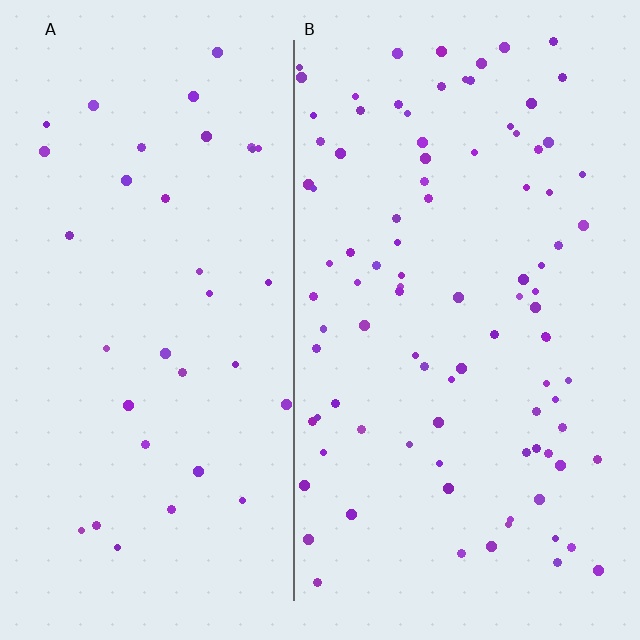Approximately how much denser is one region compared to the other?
Approximately 2.7× — region B over region A.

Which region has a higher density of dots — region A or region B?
B (the right).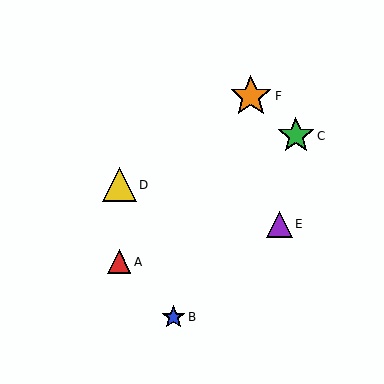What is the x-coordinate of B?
Object B is at x≈173.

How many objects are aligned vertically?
2 objects (A, D) are aligned vertically.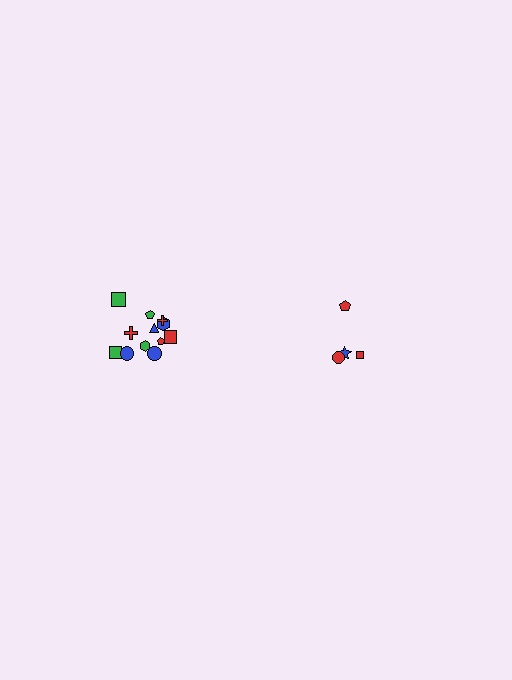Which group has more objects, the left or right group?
The left group.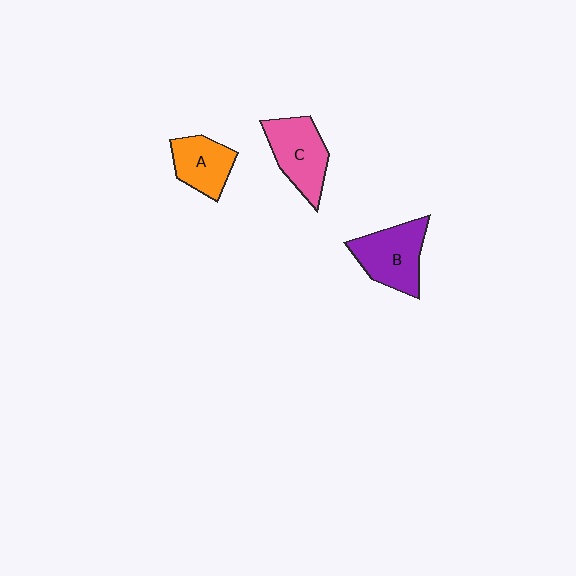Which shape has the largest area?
Shape B (purple).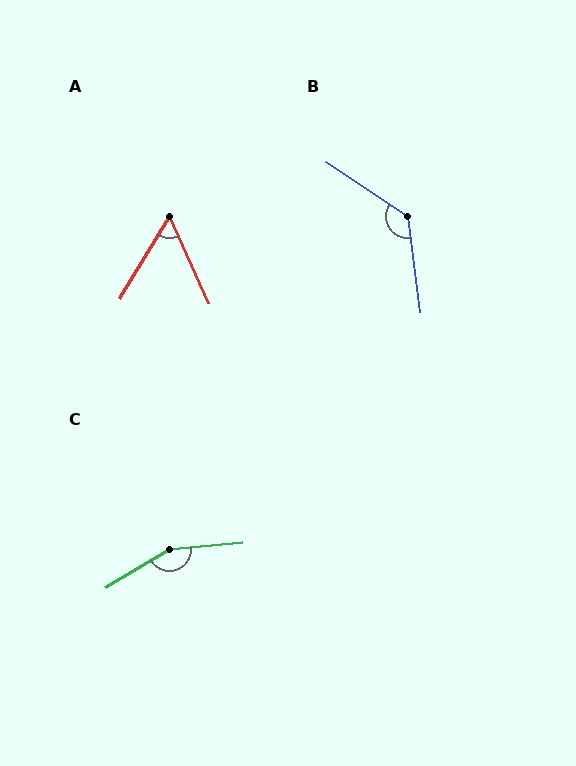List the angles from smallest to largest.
A (55°), B (131°), C (155°).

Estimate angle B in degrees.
Approximately 131 degrees.